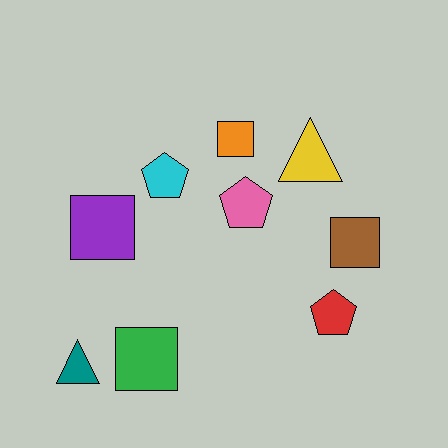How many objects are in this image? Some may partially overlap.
There are 9 objects.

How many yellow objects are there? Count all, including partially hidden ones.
There is 1 yellow object.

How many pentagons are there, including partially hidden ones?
There are 3 pentagons.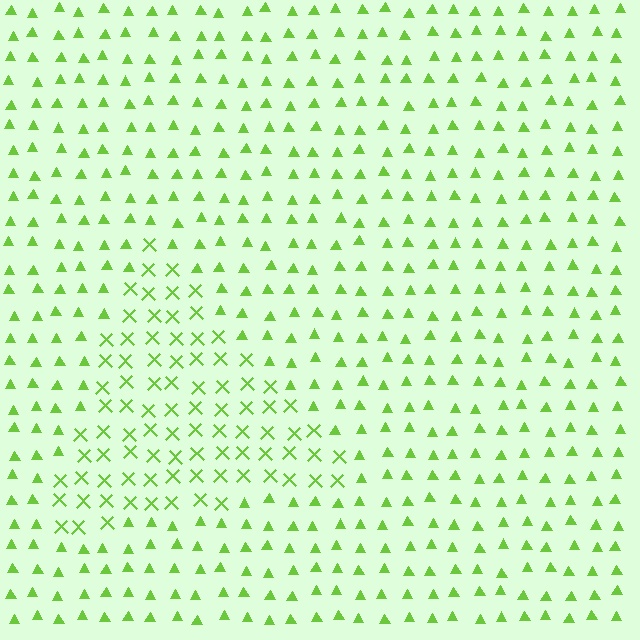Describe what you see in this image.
The image is filled with small lime elements arranged in a uniform grid. A triangle-shaped region contains X marks, while the surrounding area contains triangles. The boundary is defined purely by the change in element shape.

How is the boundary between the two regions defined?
The boundary is defined by a change in element shape: X marks inside vs. triangles outside. All elements share the same color and spacing.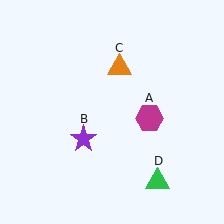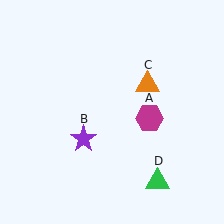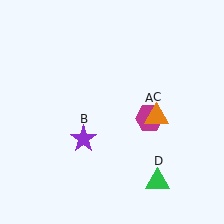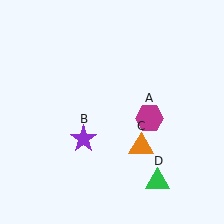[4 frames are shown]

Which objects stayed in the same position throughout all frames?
Magenta hexagon (object A) and purple star (object B) and green triangle (object D) remained stationary.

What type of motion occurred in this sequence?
The orange triangle (object C) rotated clockwise around the center of the scene.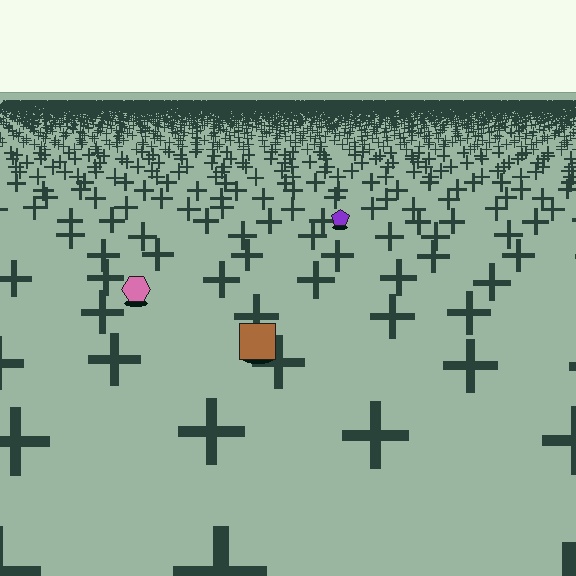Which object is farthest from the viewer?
The purple pentagon is farthest from the viewer. It appears smaller and the ground texture around it is denser.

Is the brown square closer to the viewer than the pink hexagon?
Yes. The brown square is closer — you can tell from the texture gradient: the ground texture is coarser near it.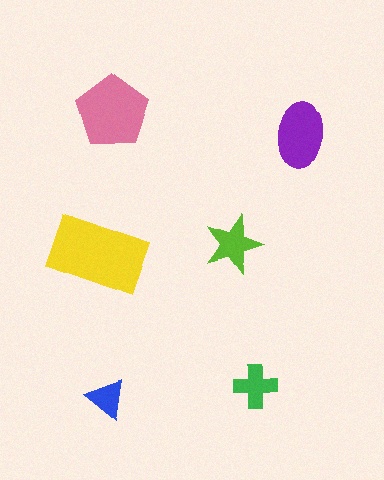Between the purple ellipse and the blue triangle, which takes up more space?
The purple ellipse.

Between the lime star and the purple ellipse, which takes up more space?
The purple ellipse.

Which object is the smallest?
The blue triangle.